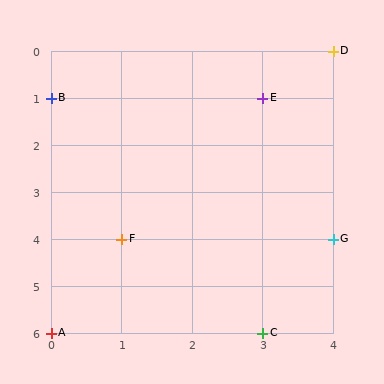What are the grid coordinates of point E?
Point E is at grid coordinates (3, 1).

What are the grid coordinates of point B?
Point B is at grid coordinates (0, 1).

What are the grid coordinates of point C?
Point C is at grid coordinates (3, 6).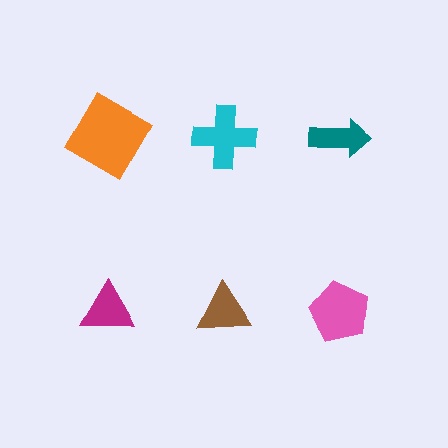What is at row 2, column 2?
A brown triangle.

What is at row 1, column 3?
A teal arrow.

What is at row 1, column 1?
An orange diamond.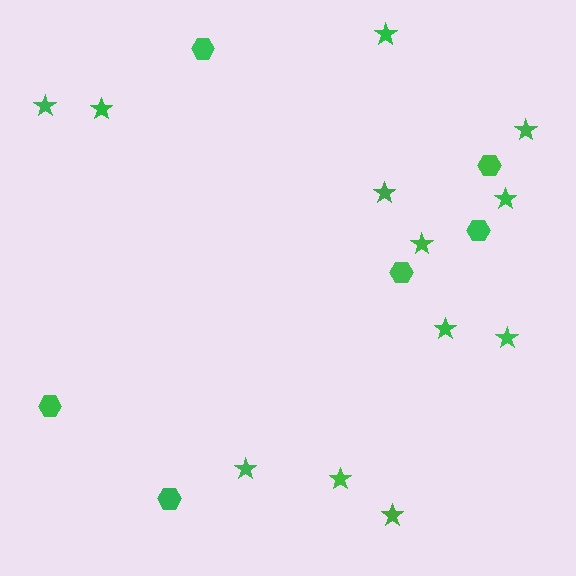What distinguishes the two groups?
There are 2 groups: one group of hexagons (6) and one group of stars (12).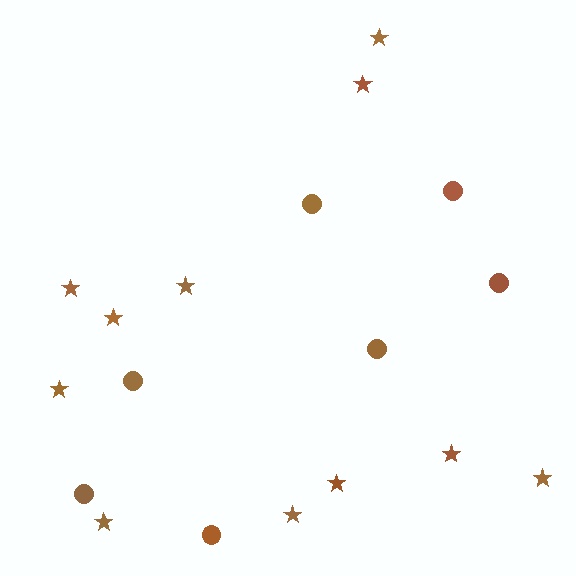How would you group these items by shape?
There are 2 groups: one group of circles (7) and one group of stars (11).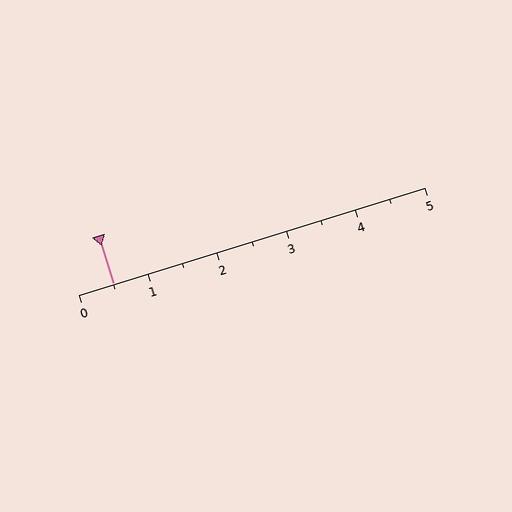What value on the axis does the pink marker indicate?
The marker indicates approximately 0.5.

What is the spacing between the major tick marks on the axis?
The major ticks are spaced 1 apart.